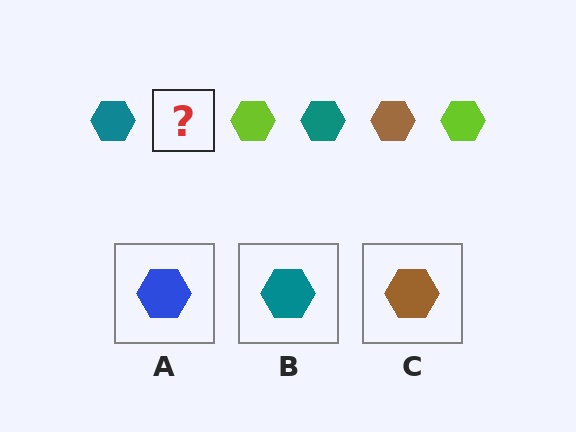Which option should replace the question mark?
Option C.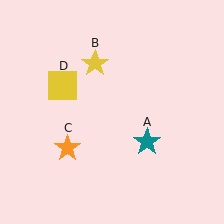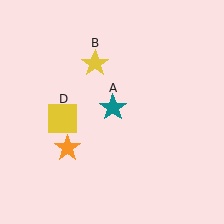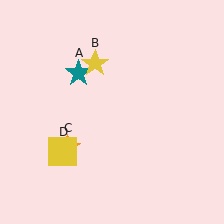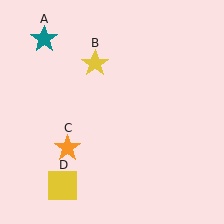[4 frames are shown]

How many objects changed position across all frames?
2 objects changed position: teal star (object A), yellow square (object D).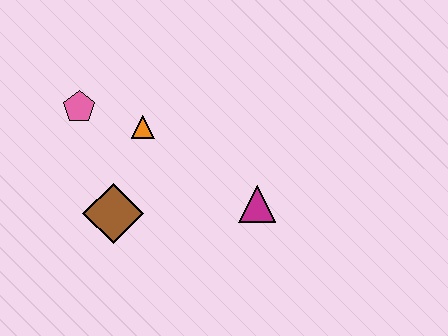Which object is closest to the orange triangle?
The pink pentagon is closest to the orange triangle.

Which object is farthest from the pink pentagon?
The magenta triangle is farthest from the pink pentagon.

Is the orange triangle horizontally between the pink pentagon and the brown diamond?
No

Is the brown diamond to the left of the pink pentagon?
No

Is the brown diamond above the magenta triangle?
No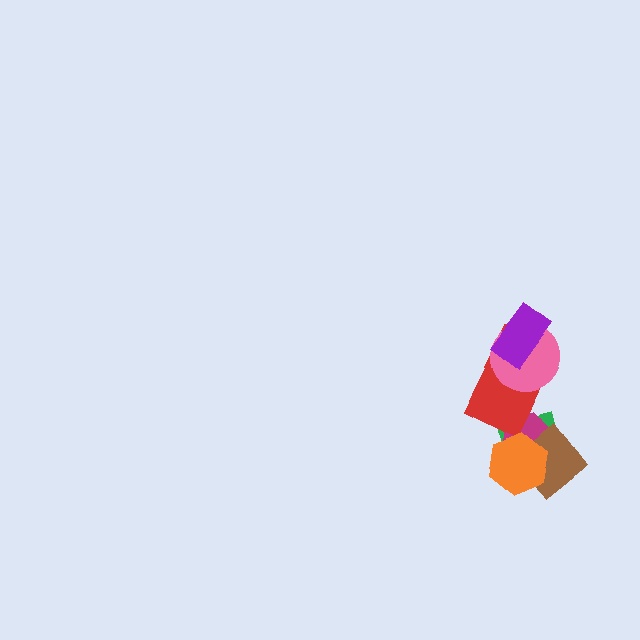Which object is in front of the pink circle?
The purple rectangle is in front of the pink circle.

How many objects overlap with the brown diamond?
3 objects overlap with the brown diamond.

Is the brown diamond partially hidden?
Yes, it is partially covered by another shape.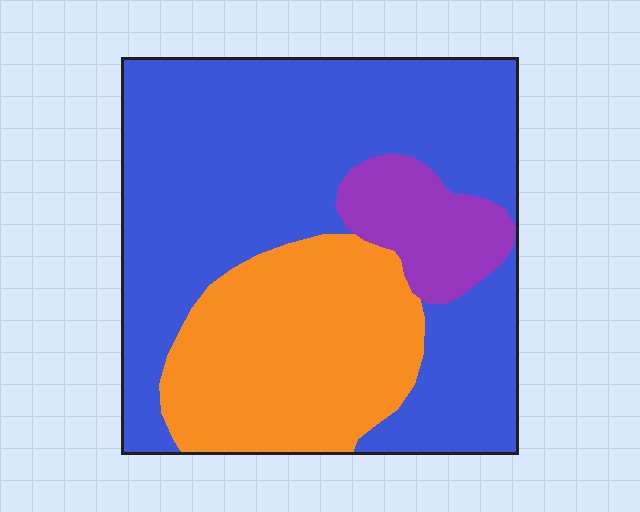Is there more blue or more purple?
Blue.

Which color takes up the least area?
Purple, at roughly 10%.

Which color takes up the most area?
Blue, at roughly 60%.